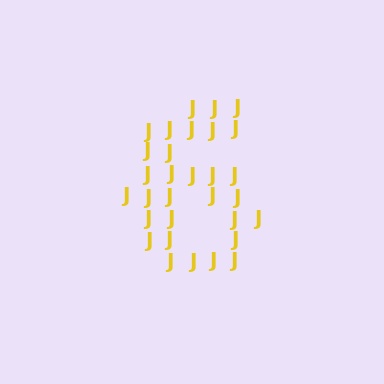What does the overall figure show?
The overall figure shows the digit 6.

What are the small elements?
The small elements are letter J's.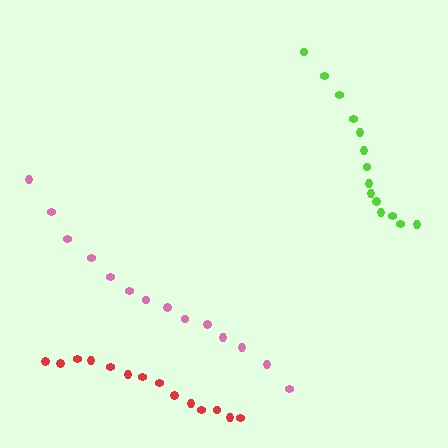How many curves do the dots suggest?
There are 3 distinct paths.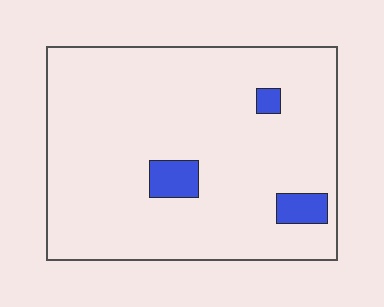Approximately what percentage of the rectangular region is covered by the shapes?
Approximately 5%.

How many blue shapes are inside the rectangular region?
3.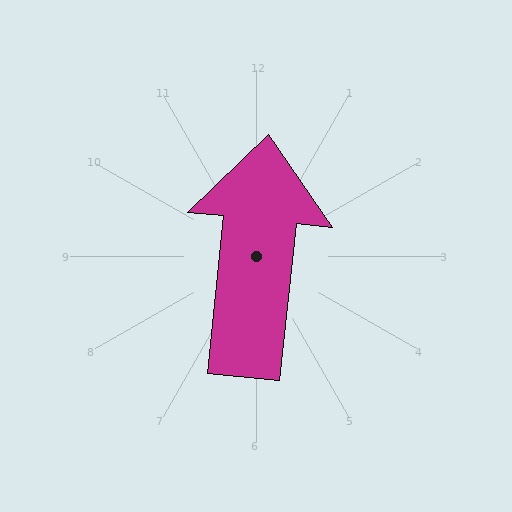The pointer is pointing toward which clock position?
Roughly 12 o'clock.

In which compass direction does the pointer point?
North.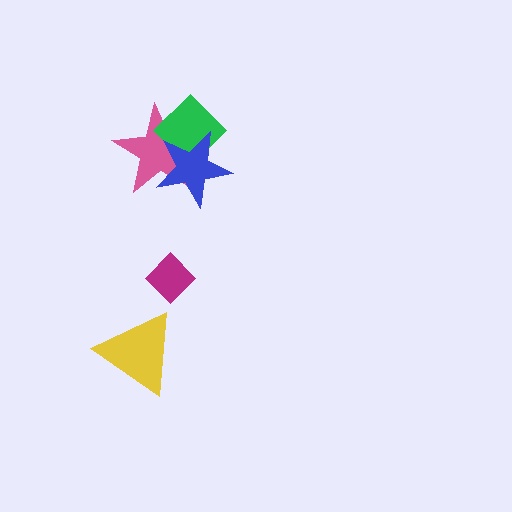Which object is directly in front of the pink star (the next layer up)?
The green diamond is directly in front of the pink star.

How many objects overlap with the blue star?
2 objects overlap with the blue star.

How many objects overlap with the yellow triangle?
0 objects overlap with the yellow triangle.